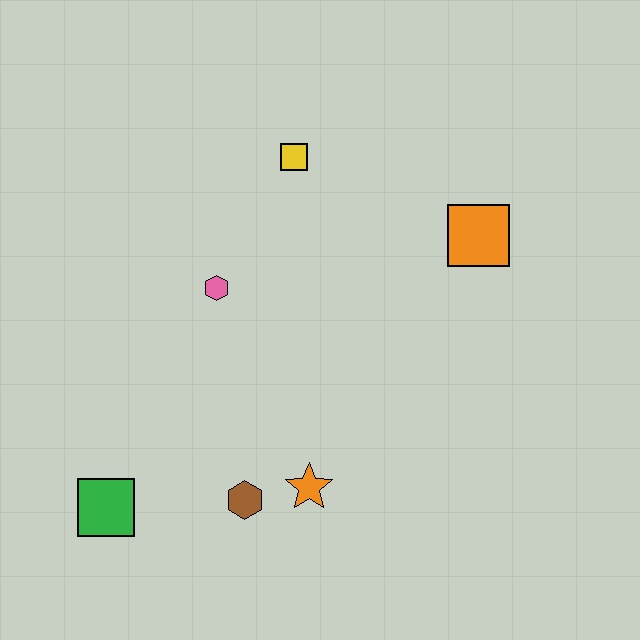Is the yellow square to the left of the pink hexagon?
No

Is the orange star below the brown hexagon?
No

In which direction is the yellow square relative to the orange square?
The yellow square is to the left of the orange square.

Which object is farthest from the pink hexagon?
The orange square is farthest from the pink hexagon.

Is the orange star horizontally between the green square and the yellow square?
No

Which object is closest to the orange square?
The yellow square is closest to the orange square.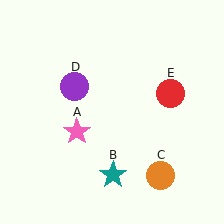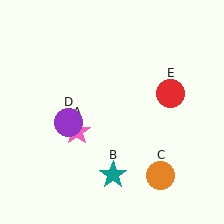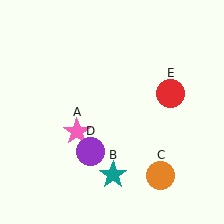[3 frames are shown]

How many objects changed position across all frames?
1 object changed position: purple circle (object D).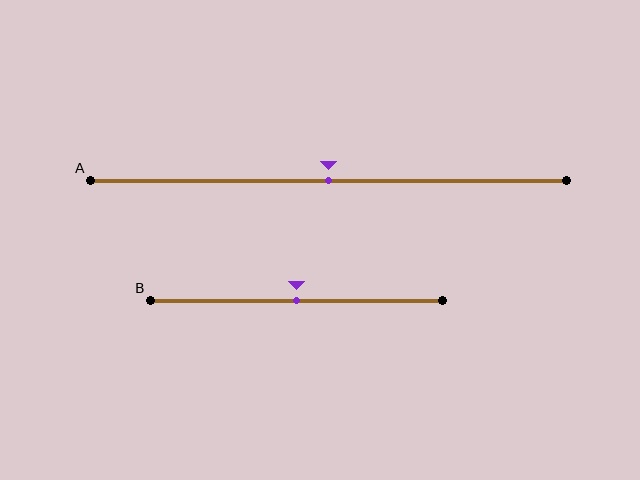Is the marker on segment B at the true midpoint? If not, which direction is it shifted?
Yes, the marker on segment B is at the true midpoint.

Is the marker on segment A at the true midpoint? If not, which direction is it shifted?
Yes, the marker on segment A is at the true midpoint.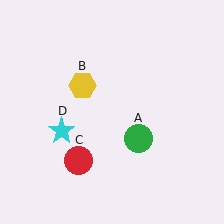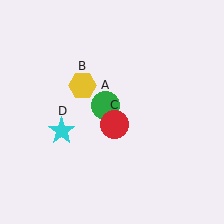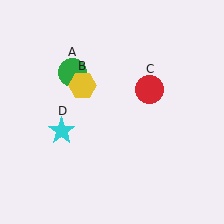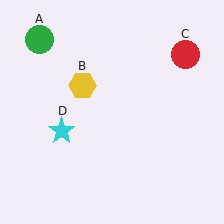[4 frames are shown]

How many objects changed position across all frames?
2 objects changed position: green circle (object A), red circle (object C).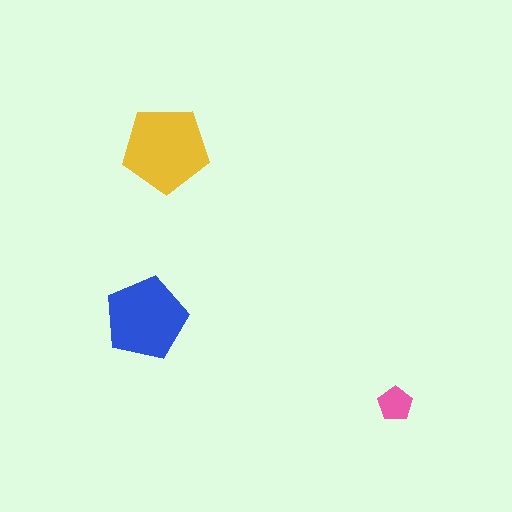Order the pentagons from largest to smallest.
the yellow one, the blue one, the pink one.